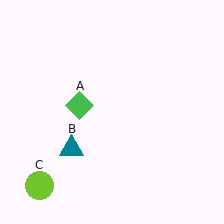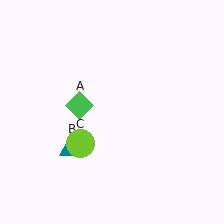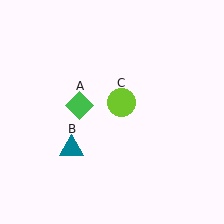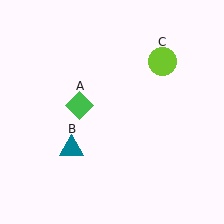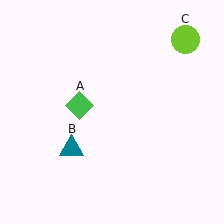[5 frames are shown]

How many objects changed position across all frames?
1 object changed position: lime circle (object C).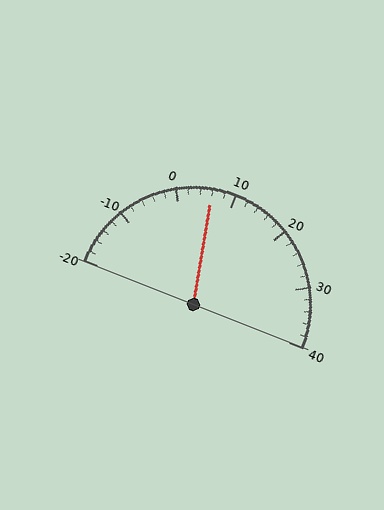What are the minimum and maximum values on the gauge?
The gauge ranges from -20 to 40.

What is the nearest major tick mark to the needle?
The nearest major tick mark is 10.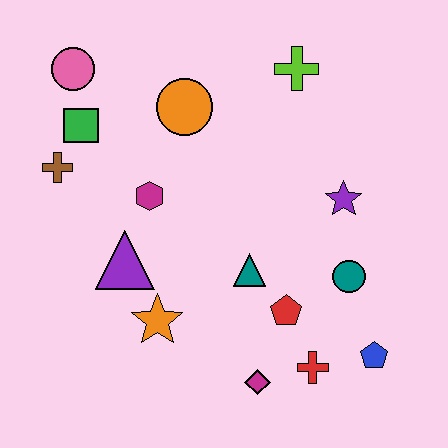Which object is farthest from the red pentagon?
The pink circle is farthest from the red pentagon.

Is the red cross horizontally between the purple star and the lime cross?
Yes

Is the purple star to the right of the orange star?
Yes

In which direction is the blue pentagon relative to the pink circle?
The blue pentagon is to the right of the pink circle.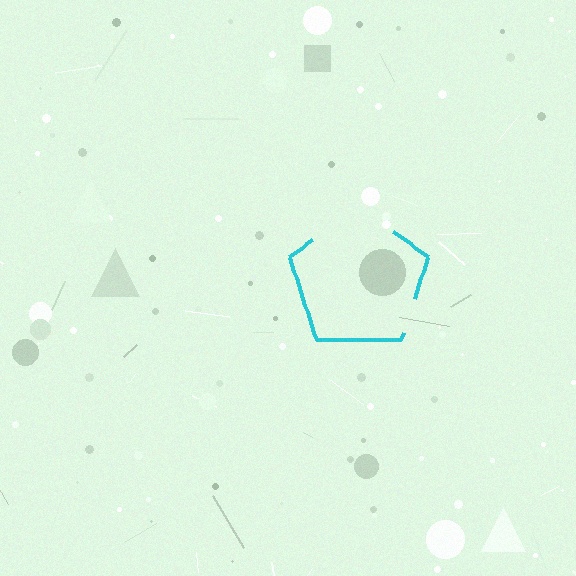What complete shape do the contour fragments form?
The contour fragments form a pentagon.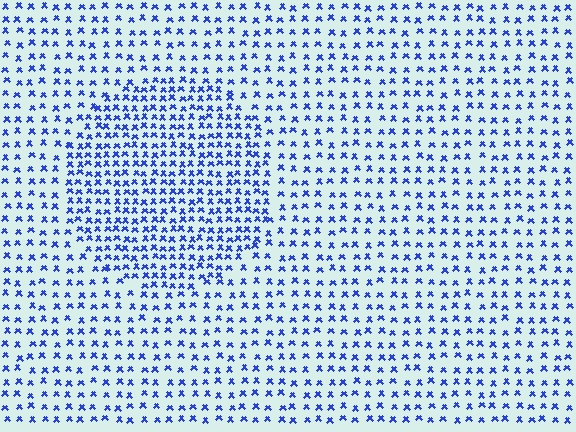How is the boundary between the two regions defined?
The boundary is defined by a change in element density (approximately 1.8x ratio). All elements are the same color, size, and shape.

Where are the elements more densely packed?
The elements are more densely packed inside the circle boundary.